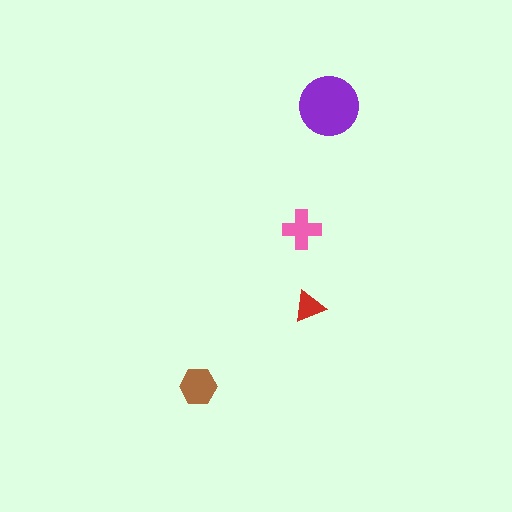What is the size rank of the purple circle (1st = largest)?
1st.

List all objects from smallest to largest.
The red triangle, the pink cross, the brown hexagon, the purple circle.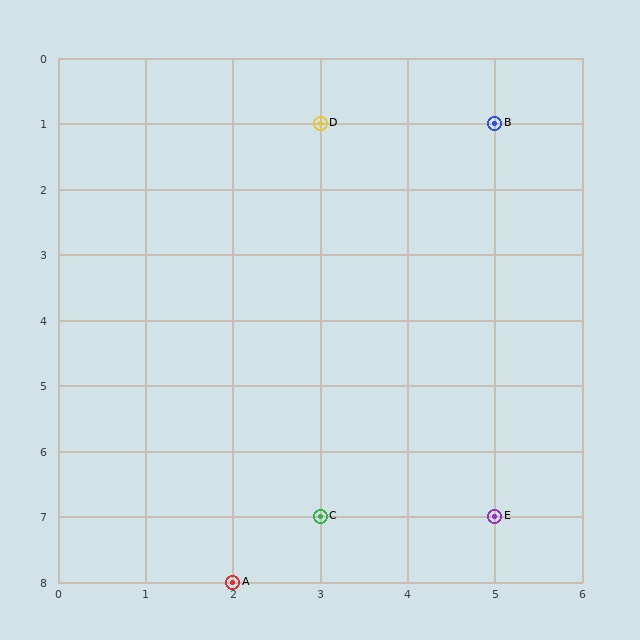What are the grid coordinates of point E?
Point E is at grid coordinates (5, 7).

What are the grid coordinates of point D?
Point D is at grid coordinates (3, 1).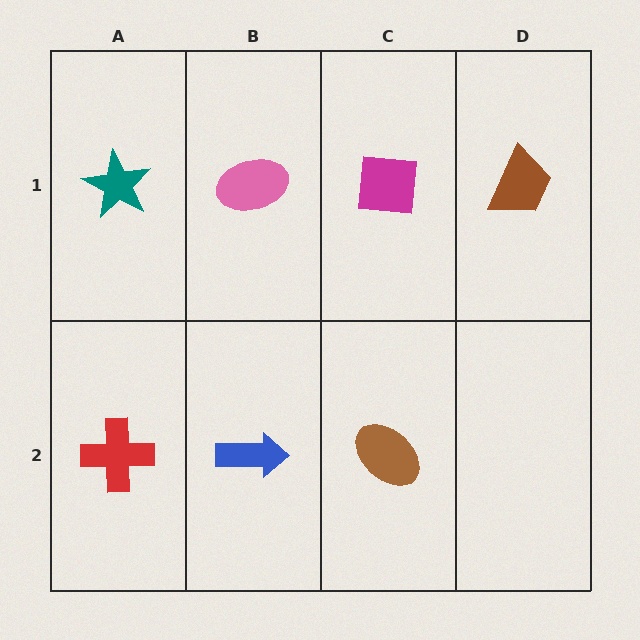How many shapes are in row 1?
4 shapes.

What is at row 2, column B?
A blue arrow.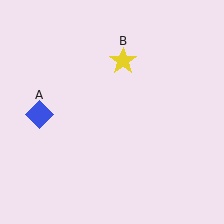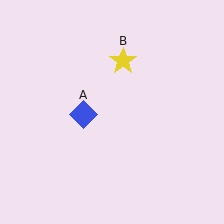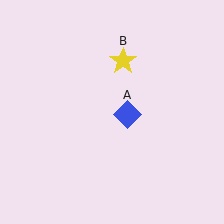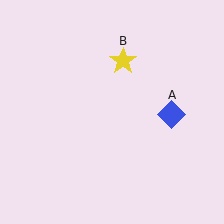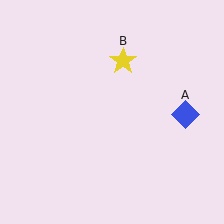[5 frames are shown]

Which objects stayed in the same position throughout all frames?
Yellow star (object B) remained stationary.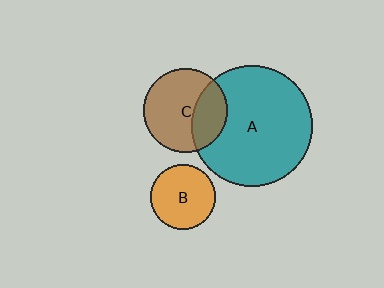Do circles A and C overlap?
Yes.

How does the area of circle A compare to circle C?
Approximately 2.1 times.